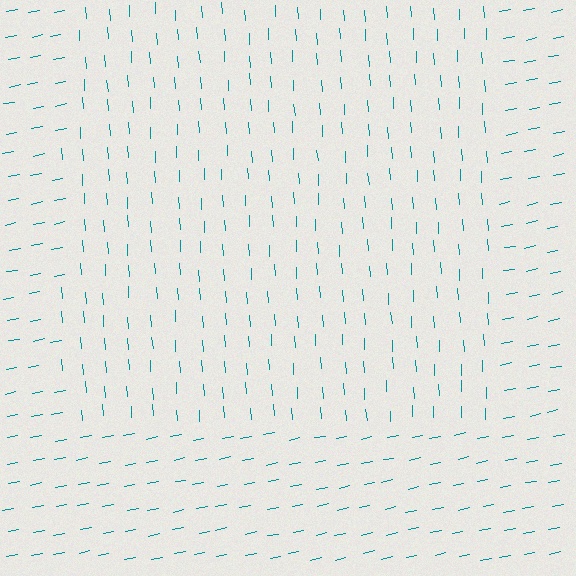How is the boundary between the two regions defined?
The boundary is defined purely by a change in line orientation (approximately 82 degrees difference). All lines are the same color and thickness.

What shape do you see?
I see a rectangle.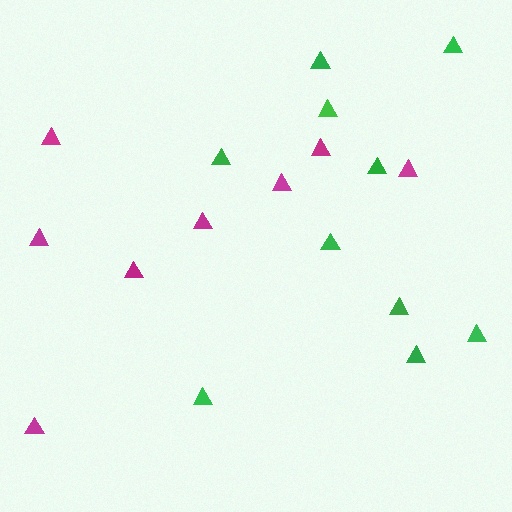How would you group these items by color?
There are 2 groups: one group of magenta triangles (8) and one group of green triangles (10).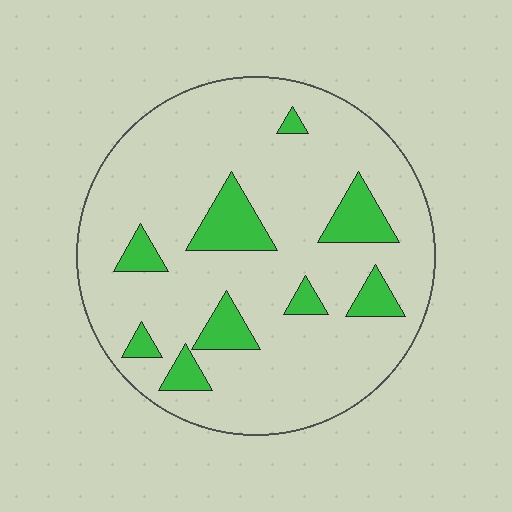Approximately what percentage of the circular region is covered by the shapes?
Approximately 15%.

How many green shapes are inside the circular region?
9.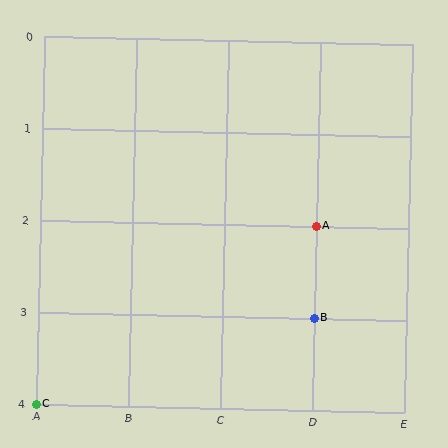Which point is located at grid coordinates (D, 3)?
Point B is at (D, 3).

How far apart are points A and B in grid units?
Points A and B are 1 row apart.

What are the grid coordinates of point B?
Point B is at grid coordinates (D, 3).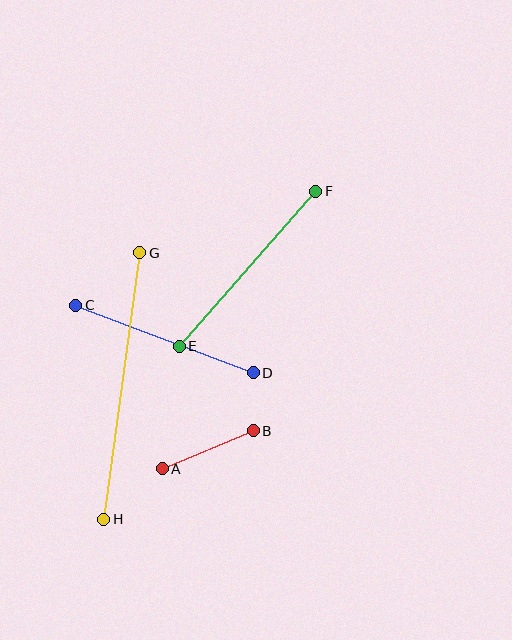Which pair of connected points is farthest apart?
Points G and H are farthest apart.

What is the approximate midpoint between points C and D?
The midpoint is at approximately (164, 339) pixels.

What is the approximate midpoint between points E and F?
The midpoint is at approximately (248, 269) pixels.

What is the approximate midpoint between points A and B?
The midpoint is at approximately (208, 450) pixels.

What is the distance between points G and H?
The distance is approximately 269 pixels.